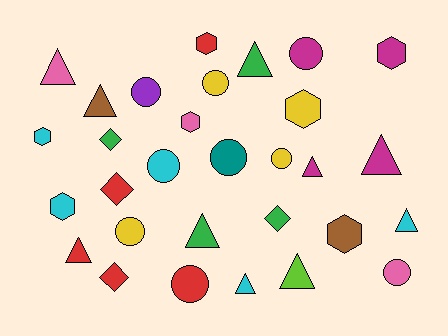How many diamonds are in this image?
There are 4 diamonds.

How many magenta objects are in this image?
There are 4 magenta objects.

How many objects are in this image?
There are 30 objects.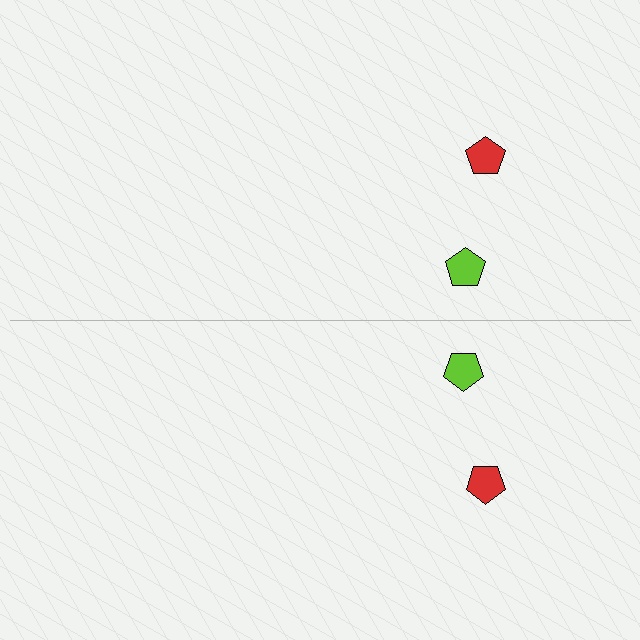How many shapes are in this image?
There are 4 shapes in this image.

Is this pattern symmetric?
Yes, this pattern has bilateral (reflection) symmetry.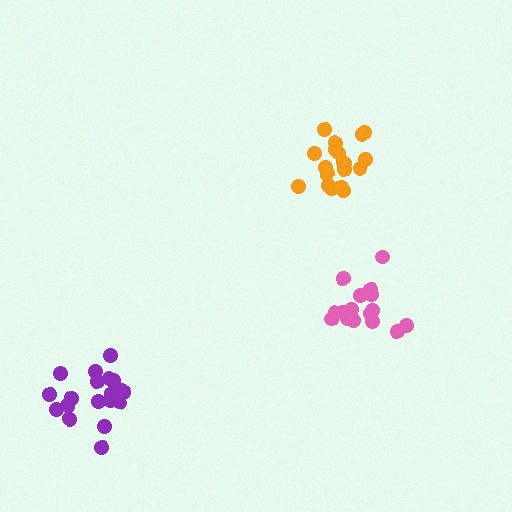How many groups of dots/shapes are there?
There are 3 groups.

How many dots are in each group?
Group 1: 19 dots, Group 2: 21 dots, Group 3: 16 dots (56 total).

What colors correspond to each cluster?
The clusters are colored: orange, purple, pink.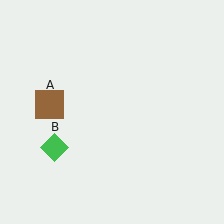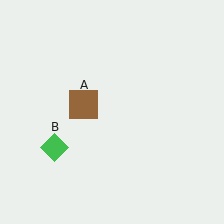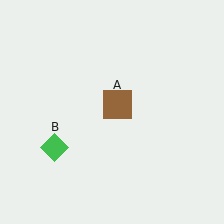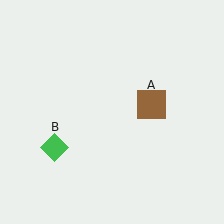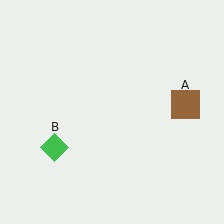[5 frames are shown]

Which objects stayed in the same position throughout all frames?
Green diamond (object B) remained stationary.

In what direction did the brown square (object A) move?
The brown square (object A) moved right.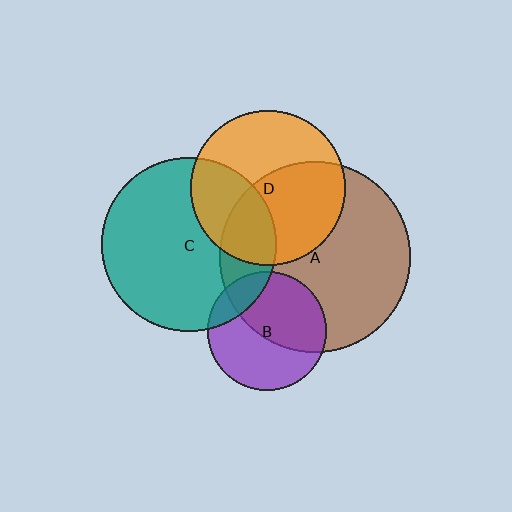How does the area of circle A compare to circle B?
Approximately 2.6 times.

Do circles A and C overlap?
Yes.